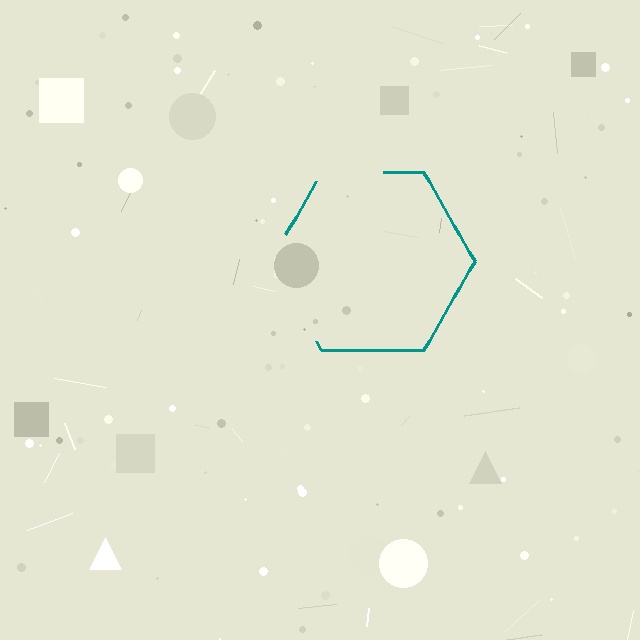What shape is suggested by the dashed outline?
The dashed outline suggests a hexagon.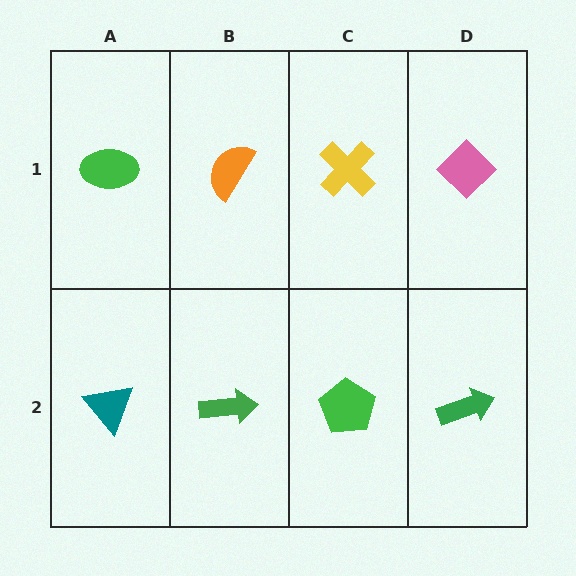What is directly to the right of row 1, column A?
An orange semicircle.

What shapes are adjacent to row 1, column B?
A green arrow (row 2, column B), a green ellipse (row 1, column A), a yellow cross (row 1, column C).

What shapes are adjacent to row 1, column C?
A green pentagon (row 2, column C), an orange semicircle (row 1, column B), a pink diamond (row 1, column D).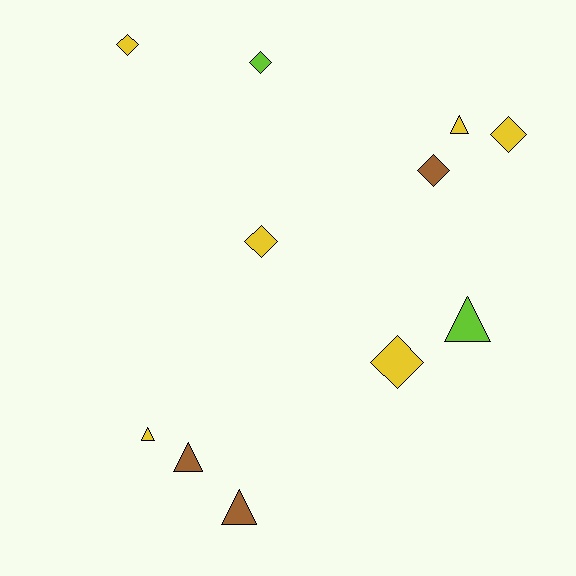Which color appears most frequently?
Yellow, with 6 objects.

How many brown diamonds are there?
There is 1 brown diamond.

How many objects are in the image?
There are 11 objects.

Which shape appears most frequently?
Diamond, with 6 objects.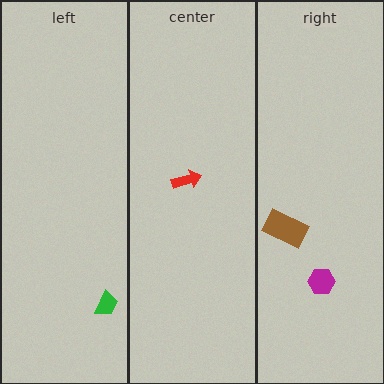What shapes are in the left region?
The green trapezoid.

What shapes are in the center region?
The red arrow.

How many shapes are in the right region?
2.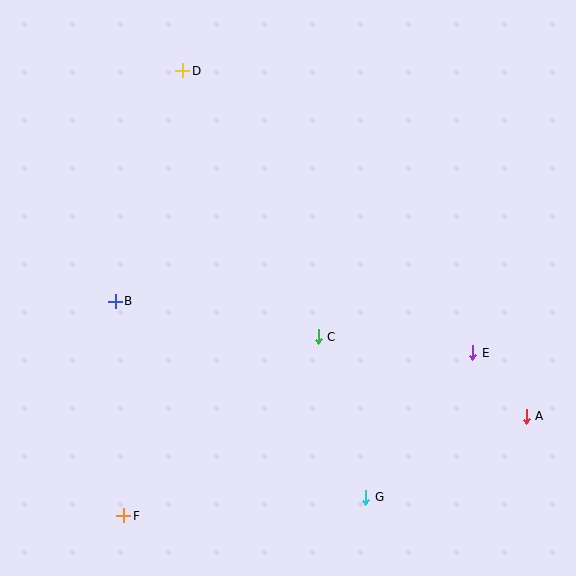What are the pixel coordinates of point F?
Point F is at (124, 516).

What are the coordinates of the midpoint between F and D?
The midpoint between F and D is at (153, 293).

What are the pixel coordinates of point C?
Point C is at (318, 337).